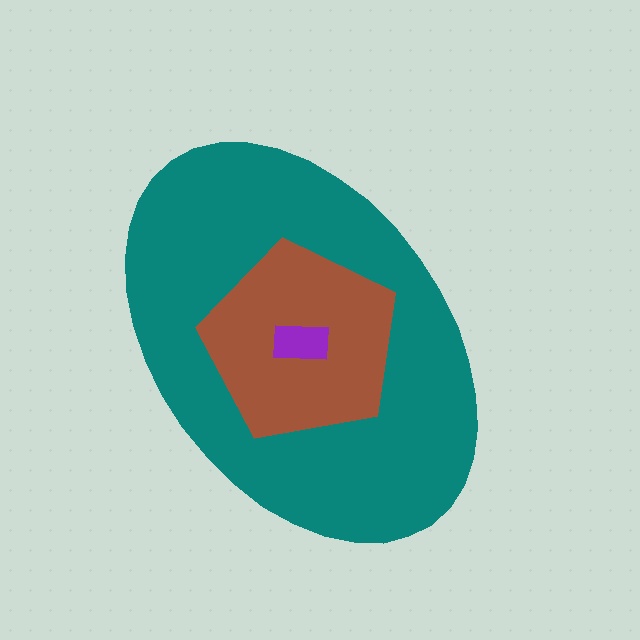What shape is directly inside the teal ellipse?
The brown pentagon.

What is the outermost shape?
The teal ellipse.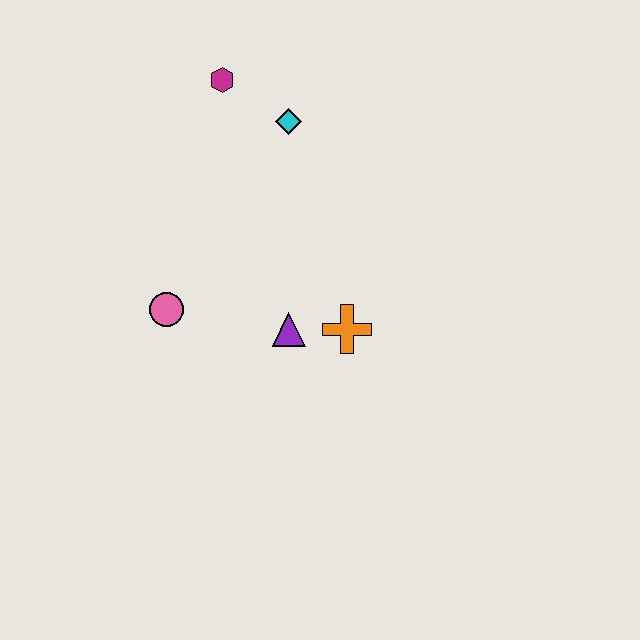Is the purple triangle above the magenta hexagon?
No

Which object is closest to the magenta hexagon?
The cyan diamond is closest to the magenta hexagon.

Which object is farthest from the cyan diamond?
The pink circle is farthest from the cyan diamond.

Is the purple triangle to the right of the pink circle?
Yes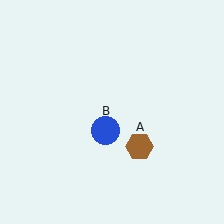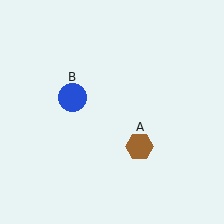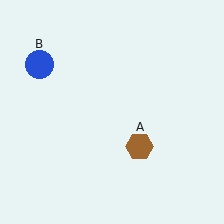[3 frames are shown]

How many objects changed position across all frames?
1 object changed position: blue circle (object B).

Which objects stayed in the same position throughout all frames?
Brown hexagon (object A) remained stationary.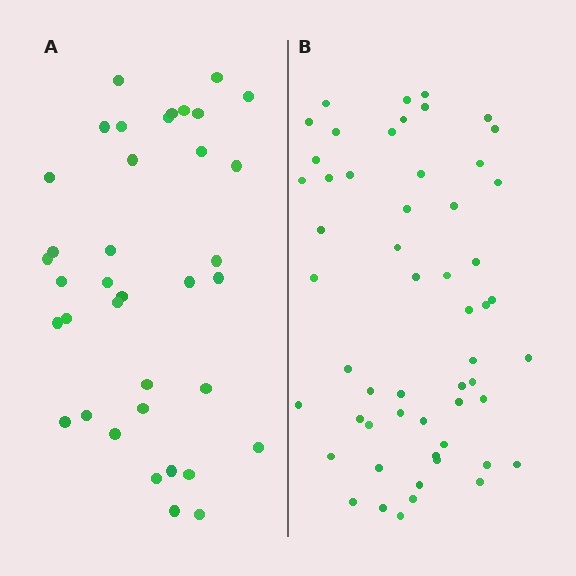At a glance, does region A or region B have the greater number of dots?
Region B (the right region) has more dots.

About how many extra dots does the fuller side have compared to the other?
Region B has approximately 20 more dots than region A.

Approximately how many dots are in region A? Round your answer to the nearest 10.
About 40 dots. (The exact count is 37, which rounds to 40.)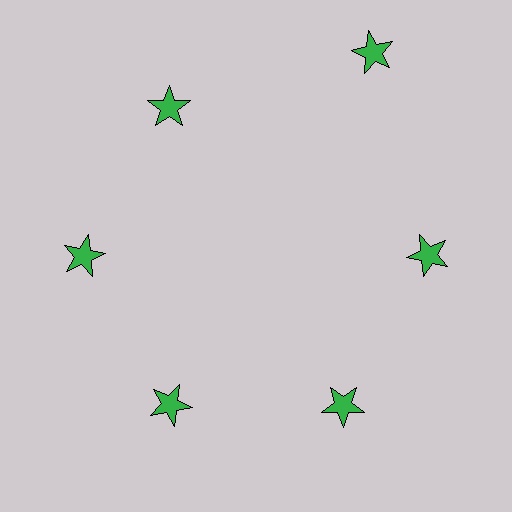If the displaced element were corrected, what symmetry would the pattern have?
It would have 6-fold rotational symmetry — the pattern would map onto itself every 60 degrees.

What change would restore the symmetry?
The symmetry would be restored by moving it inward, back onto the ring so that all 6 stars sit at equal angles and equal distance from the center.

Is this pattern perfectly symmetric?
No. The 6 green stars are arranged in a ring, but one element near the 1 o'clock position is pushed outward from the center, breaking the 6-fold rotational symmetry.